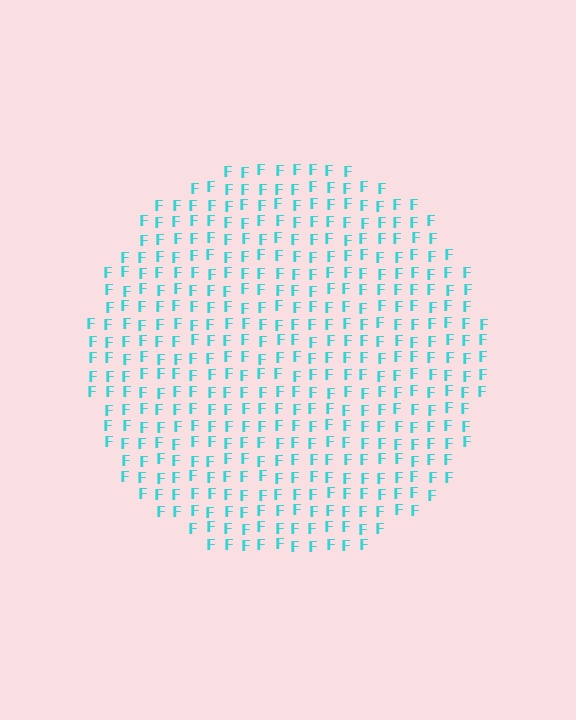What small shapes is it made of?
It is made of small letter F's.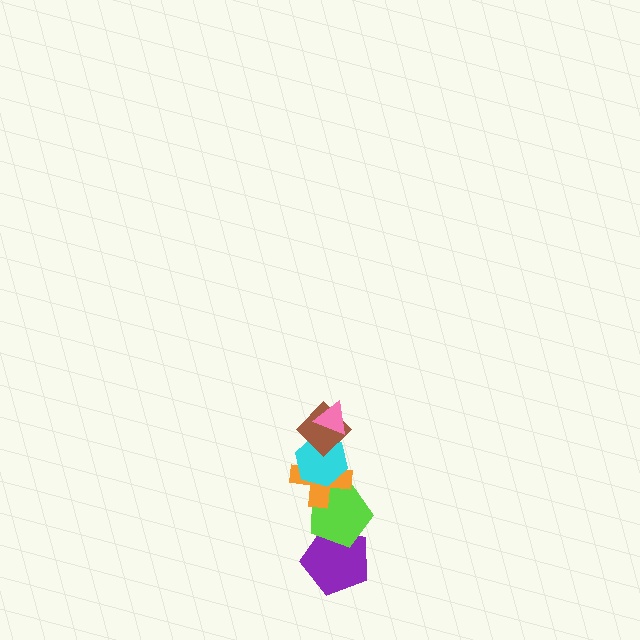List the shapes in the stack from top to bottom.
From top to bottom: the pink triangle, the brown diamond, the cyan hexagon, the orange cross, the lime pentagon, the purple pentagon.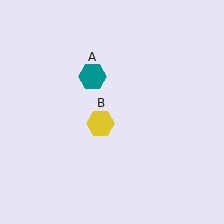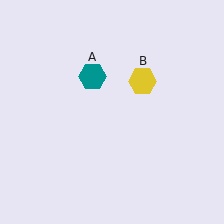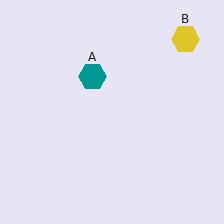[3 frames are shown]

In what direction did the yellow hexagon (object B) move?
The yellow hexagon (object B) moved up and to the right.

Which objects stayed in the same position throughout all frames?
Teal hexagon (object A) remained stationary.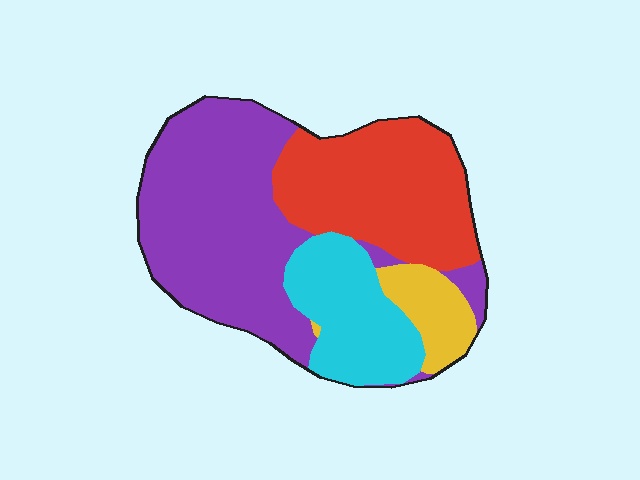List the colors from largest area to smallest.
From largest to smallest: purple, red, cyan, yellow.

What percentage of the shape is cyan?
Cyan covers about 20% of the shape.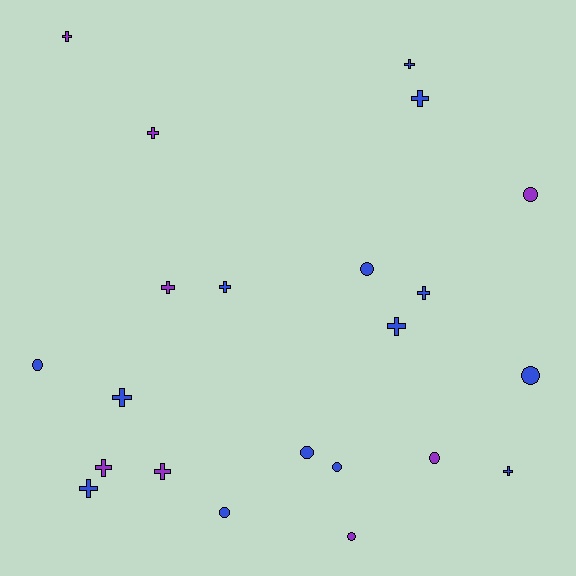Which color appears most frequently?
Blue, with 14 objects.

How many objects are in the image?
There are 22 objects.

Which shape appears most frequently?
Cross, with 13 objects.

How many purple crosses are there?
There are 5 purple crosses.